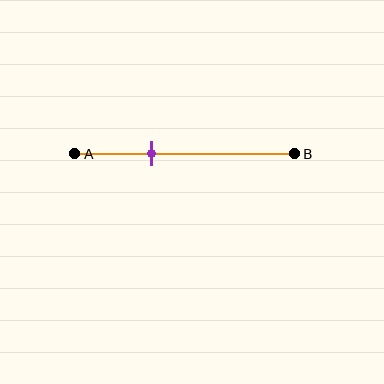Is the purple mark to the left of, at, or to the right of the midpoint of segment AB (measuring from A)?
The purple mark is to the left of the midpoint of segment AB.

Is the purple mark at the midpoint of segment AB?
No, the mark is at about 35% from A, not at the 50% midpoint.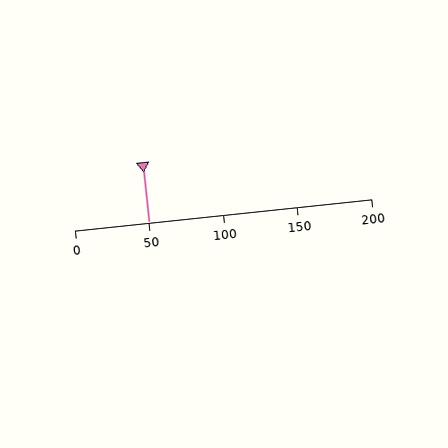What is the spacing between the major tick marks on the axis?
The major ticks are spaced 50 apart.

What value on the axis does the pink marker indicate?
The marker indicates approximately 50.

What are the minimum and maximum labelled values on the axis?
The axis runs from 0 to 200.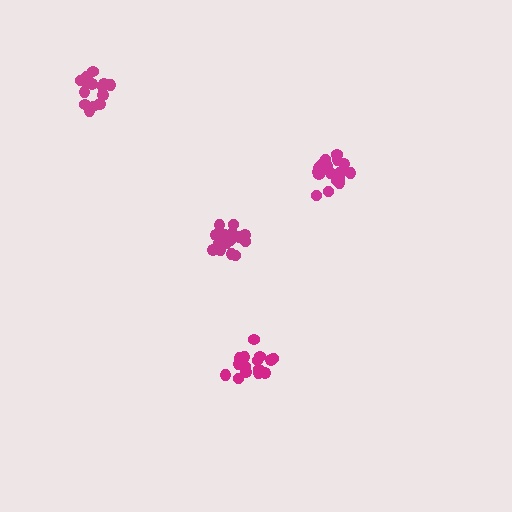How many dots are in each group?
Group 1: 16 dots, Group 2: 19 dots, Group 3: 19 dots, Group 4: 15 dots (69 total).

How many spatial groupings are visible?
There are 4 spatial groupings.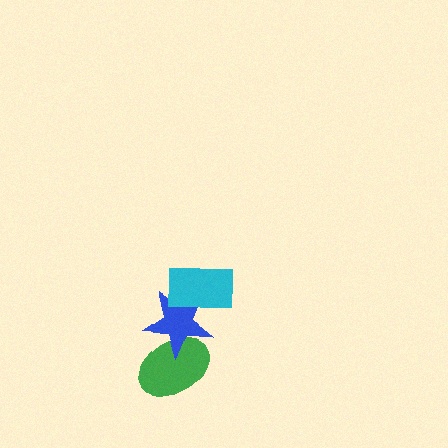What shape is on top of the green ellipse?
The blue star is on top of the green ellipse.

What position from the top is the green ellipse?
The green ellipse is 3rd from the top.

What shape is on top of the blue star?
The cyan rectangle is on top of the blue star.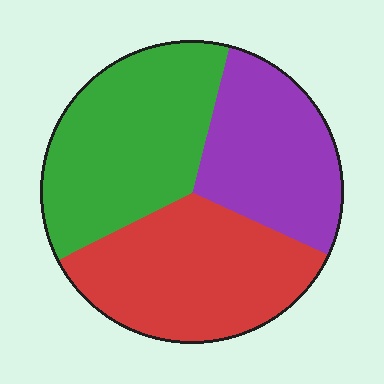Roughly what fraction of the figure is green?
Green covers around 35% of the figure.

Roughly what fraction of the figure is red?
Red covers around 35% of the figure.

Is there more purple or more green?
Green.